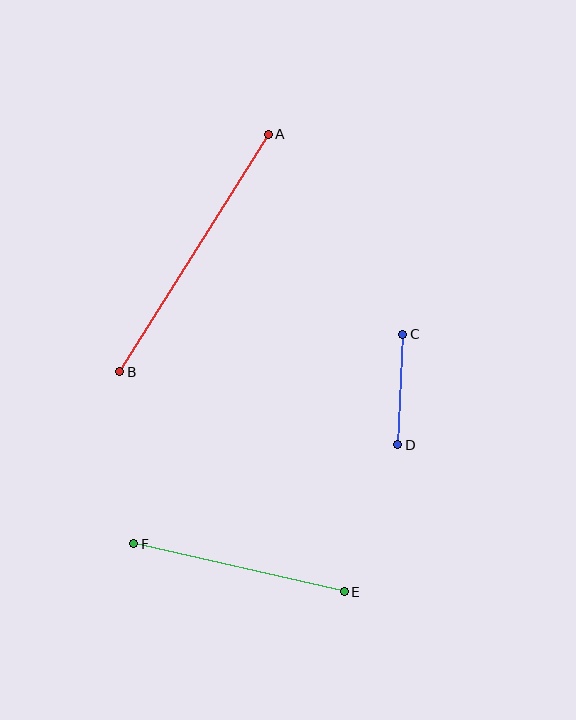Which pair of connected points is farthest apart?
Points A and B are farthest apart.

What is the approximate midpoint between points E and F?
The midpoint is at approximately (239, 568) pixels.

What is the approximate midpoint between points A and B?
The midpoint is at approximately (194, 253) pixels.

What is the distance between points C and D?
The distance is approximately 111 pixels.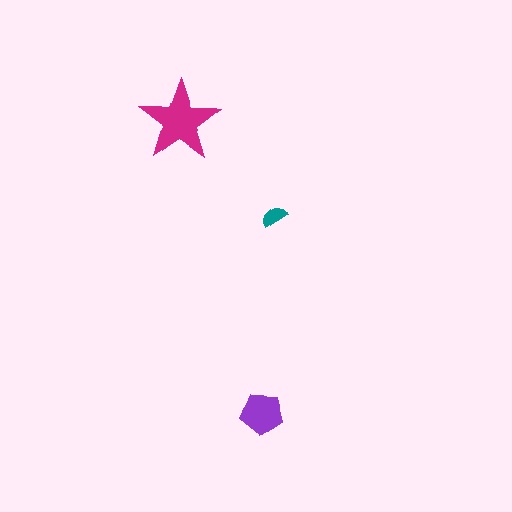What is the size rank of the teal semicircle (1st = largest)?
3rd.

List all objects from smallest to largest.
The teal semicircle, the purple pentagon, the magenta star.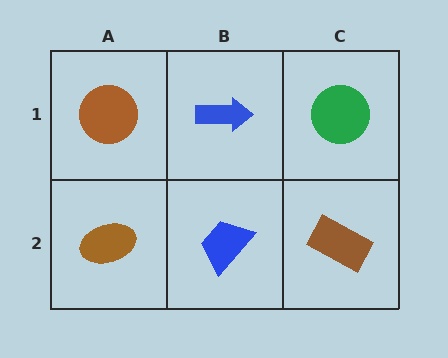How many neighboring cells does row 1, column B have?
3.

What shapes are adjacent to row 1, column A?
A brown ellipse (row 2, column A), a blue arrow (row 1, column B).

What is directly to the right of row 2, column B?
A brown rectangle.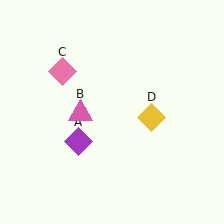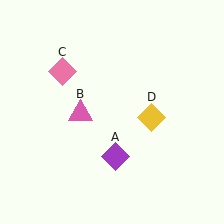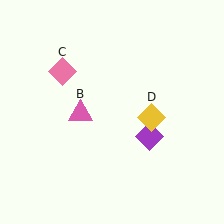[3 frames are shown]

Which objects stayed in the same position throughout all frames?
Pink triangle (object B) and pink diamond (object C) and yellow diamond (object D) remained stationary.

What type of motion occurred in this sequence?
The purple diamond (object A) rotated counterclockwise around the center of the scene.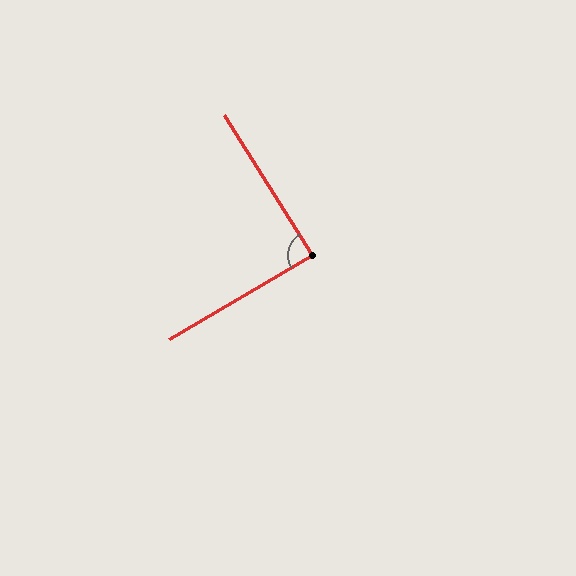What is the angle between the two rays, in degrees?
Approximately 88 degrees.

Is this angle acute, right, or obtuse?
It is approximately a right angle.